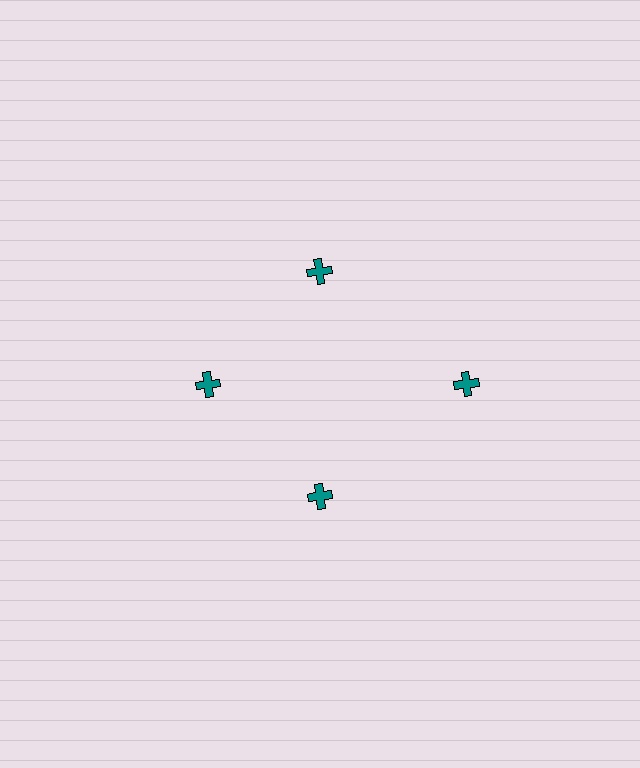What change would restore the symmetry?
The symmetry would be restored by moving it inward, back onto the ring so that all 4 crosses sit at equal angles and equal distance from the center.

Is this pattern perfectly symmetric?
No. The 4 teal crosses are arranged in a ring, but one element near the 3 o'clock position is pushed outward from the center, breaking the 4-fold rotational symmetry.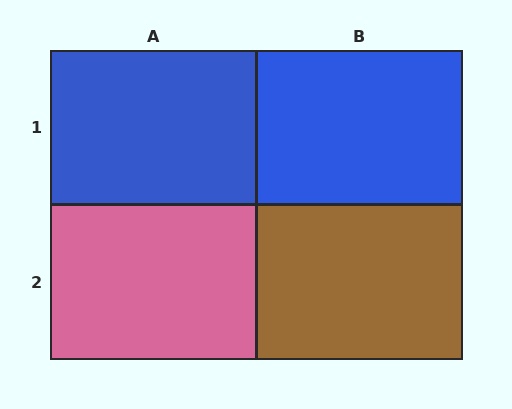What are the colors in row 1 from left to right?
Blue, blue.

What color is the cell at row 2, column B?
Brown.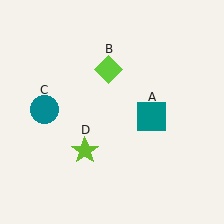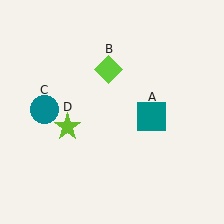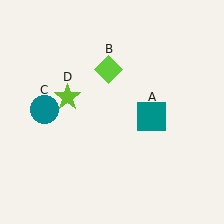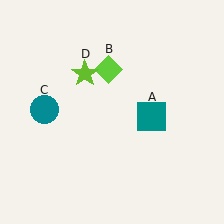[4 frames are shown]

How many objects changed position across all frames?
1 object changed position: lime star (object D).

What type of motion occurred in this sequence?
The lime star (object D) rotated clockwise around the center of the scene.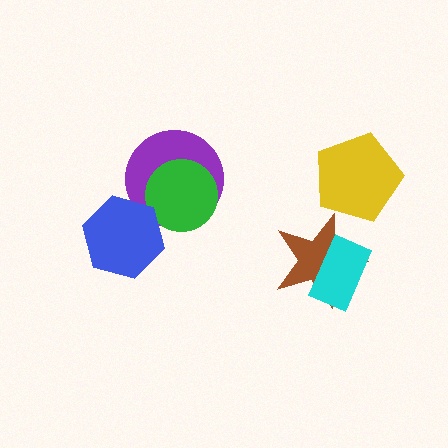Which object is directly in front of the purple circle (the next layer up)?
The green circle is directly in front of the purple circle.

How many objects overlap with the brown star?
1 object overlaps with the brown star.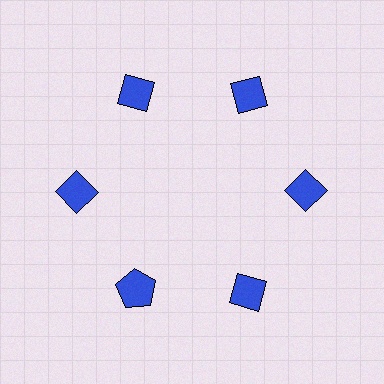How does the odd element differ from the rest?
It has a different shape: pentagon instead of diamond.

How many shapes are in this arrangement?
There are 6 shapes arranged in a ring pattern.